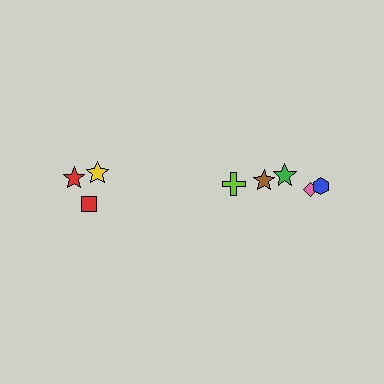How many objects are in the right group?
There are 5 objects.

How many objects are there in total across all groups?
There are 8 objects.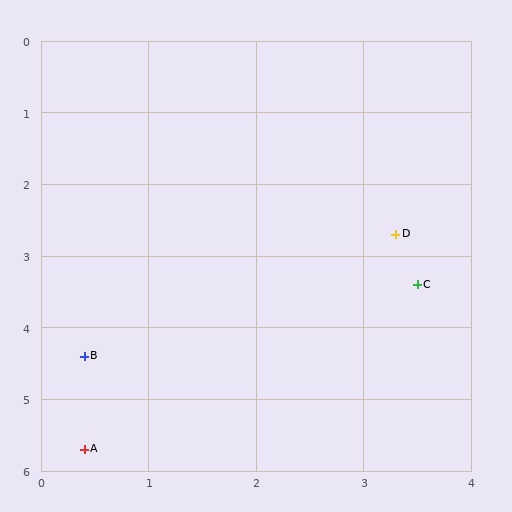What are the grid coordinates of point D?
Point D is at approximately (3.3, 2.7).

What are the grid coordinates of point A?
Point A is at approximately (0.4, 5.7).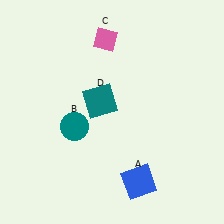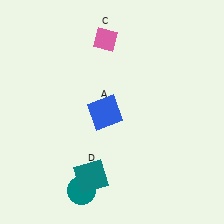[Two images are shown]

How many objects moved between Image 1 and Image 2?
3 objects moved between the two images.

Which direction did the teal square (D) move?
The teal square (D) moved down.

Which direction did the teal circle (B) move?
The teal circle (B) moved down.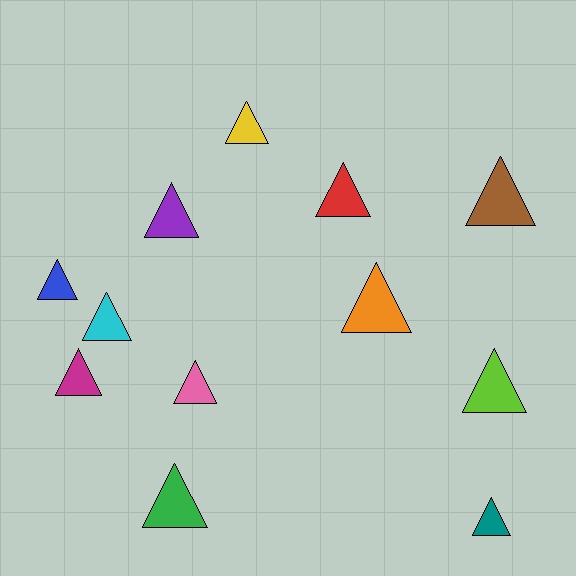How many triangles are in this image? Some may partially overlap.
There are 12 triangles.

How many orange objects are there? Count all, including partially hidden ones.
There is 1 orange object.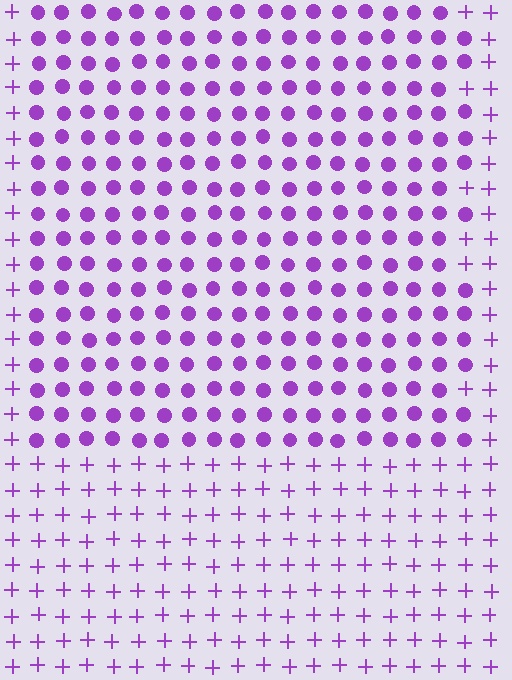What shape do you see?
I see a rectangle.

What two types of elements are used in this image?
The image uses circles inside the rectangle region and plus signs outside it.